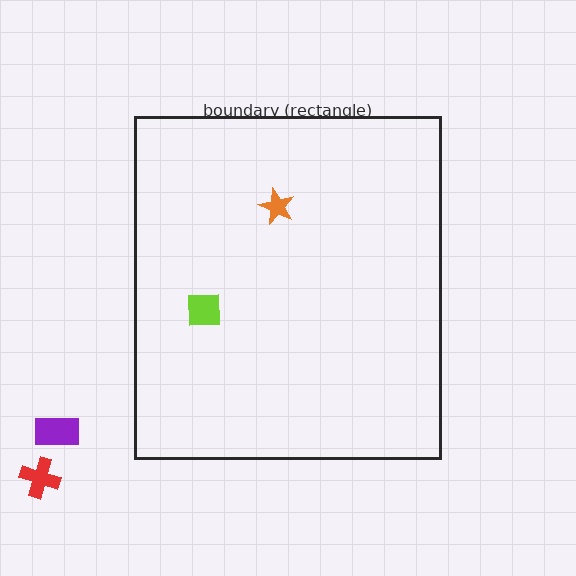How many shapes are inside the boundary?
2 inside, 2 outside.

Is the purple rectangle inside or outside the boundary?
Outside.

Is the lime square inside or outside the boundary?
Inside.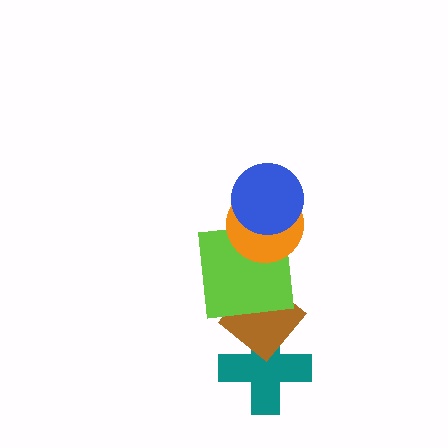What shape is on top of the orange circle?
The blue circle is on top of the orange circle.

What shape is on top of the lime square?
The orange circle is on top of the lime square.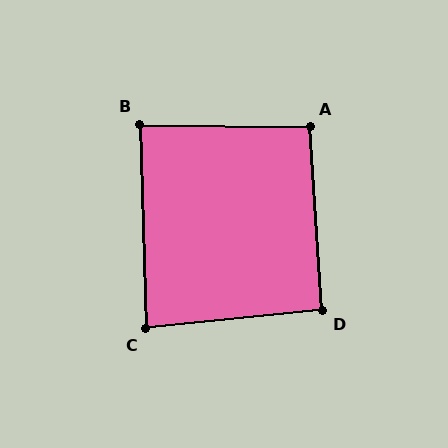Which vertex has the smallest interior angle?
C, at approximately 86 degrees.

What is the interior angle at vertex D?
Approximately 92 degrees (approximately right).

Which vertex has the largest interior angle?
A, at approximately 94 degrees.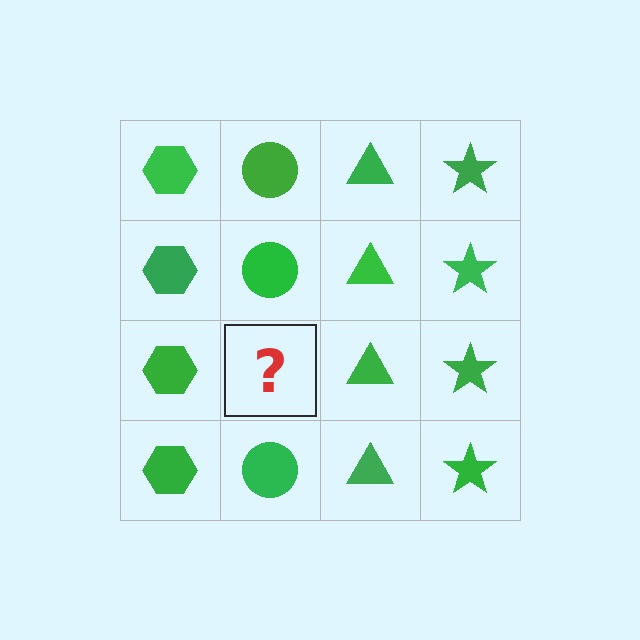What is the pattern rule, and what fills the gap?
The rule is that each column has a consistent shape. The gap should be filled with a green circle.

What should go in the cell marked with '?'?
The missing cell should contain a green circle.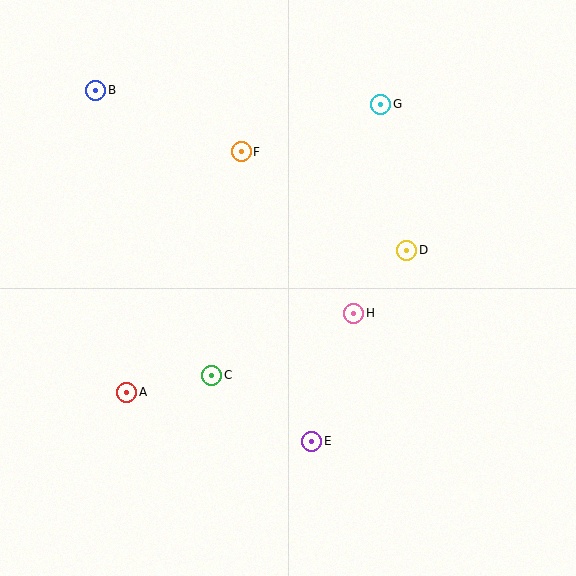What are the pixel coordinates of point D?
Point D is at (407, 250).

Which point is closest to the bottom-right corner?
Point E is closest to the bottom-right corner.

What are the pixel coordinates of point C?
Point C is at (212, 375).